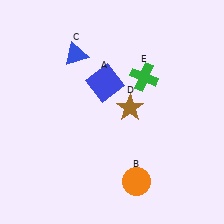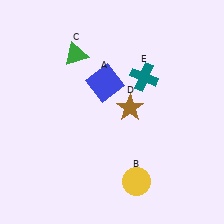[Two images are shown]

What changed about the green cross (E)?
In Image 1, E is green. In Image 2, it changed to teal.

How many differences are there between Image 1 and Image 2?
There are 3 differences between the two images.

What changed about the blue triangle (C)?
In Image 1, C is blue. In Image 2, it changed to green.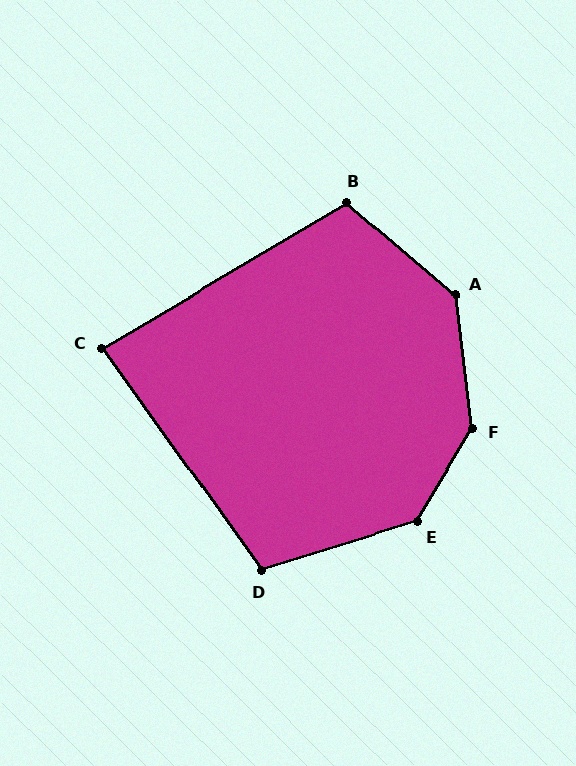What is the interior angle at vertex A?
Approximately 137 degrees (obtuse).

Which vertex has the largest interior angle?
F, at approximately 143 degrees.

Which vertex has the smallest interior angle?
C, at approximately 85 degrees.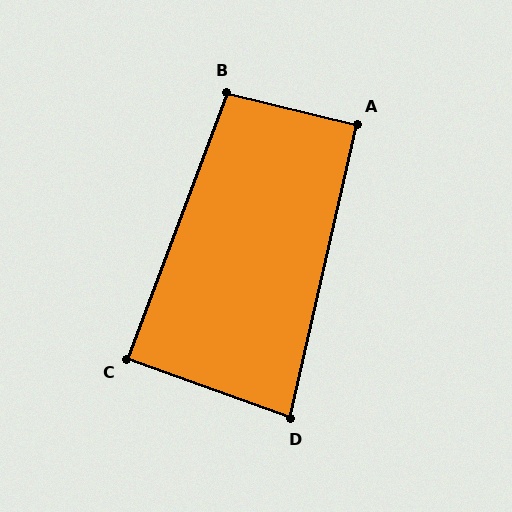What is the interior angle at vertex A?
Approximately 91 degrees (approximately right).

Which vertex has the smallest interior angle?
D, at approximately 83 degrees.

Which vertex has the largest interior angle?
B, at approximately 97 degrees.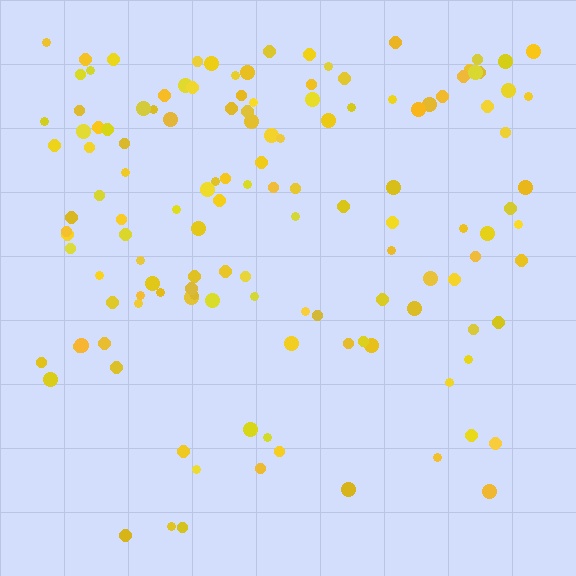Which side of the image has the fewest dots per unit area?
The bottom.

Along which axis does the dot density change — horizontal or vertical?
Vertical.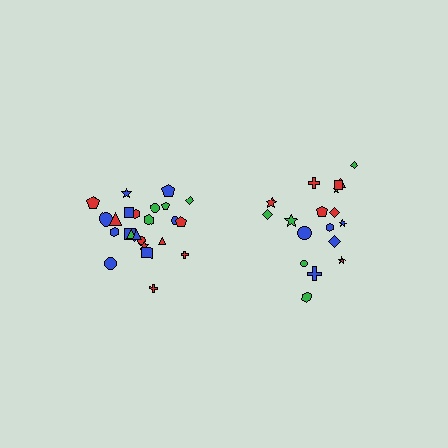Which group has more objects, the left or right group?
The left group.